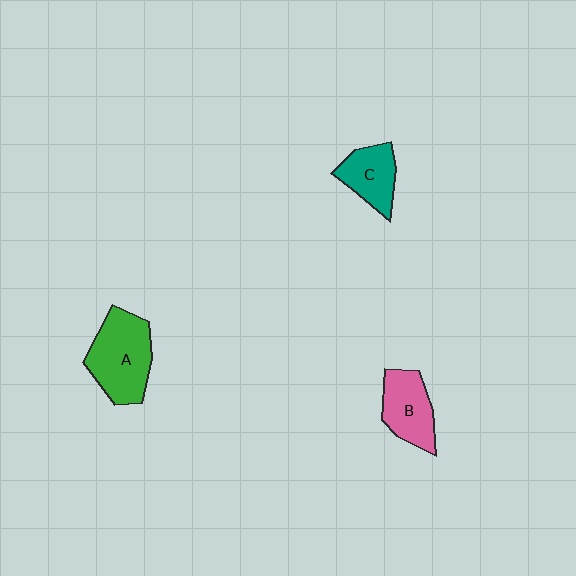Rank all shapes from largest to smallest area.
From largest to smallest: A (green), B (pink), C (teal).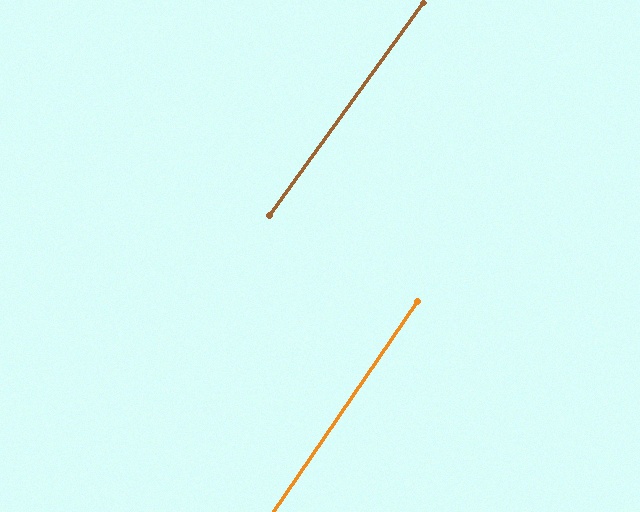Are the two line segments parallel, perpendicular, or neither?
Parallel — their directions differ by only 1.5°.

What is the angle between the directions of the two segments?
Approximately 1 degree.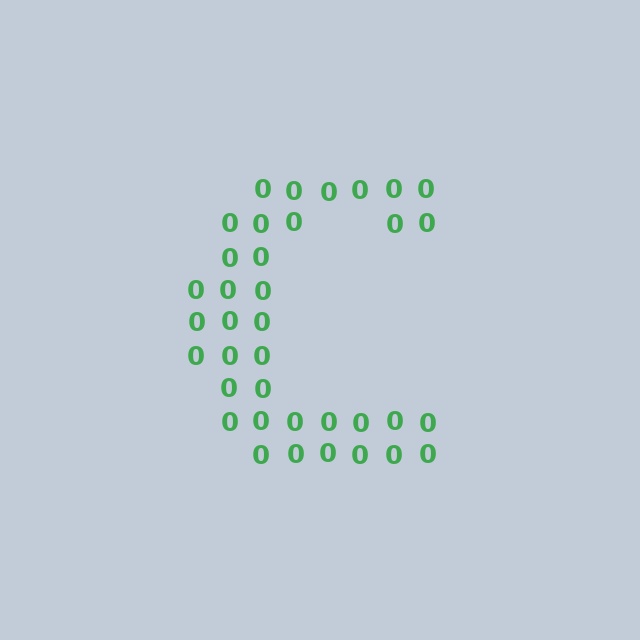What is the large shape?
The large shape is the letter C.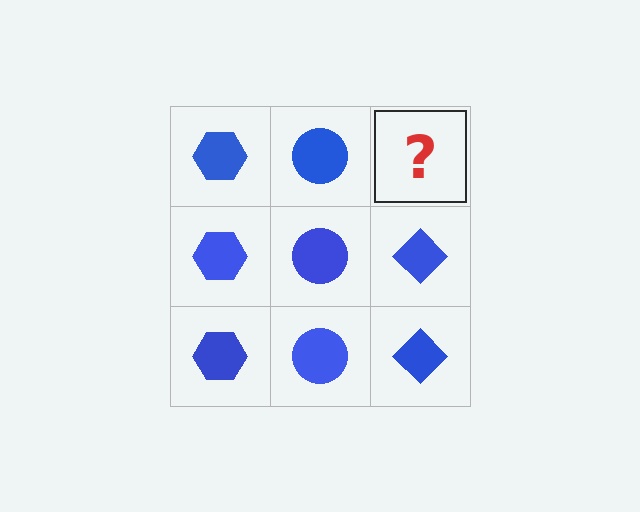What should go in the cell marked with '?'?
The missing cell should contain a blue diamond.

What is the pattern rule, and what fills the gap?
The rule is that each column has a consistent shape. The gap should be filled with a blue diamond.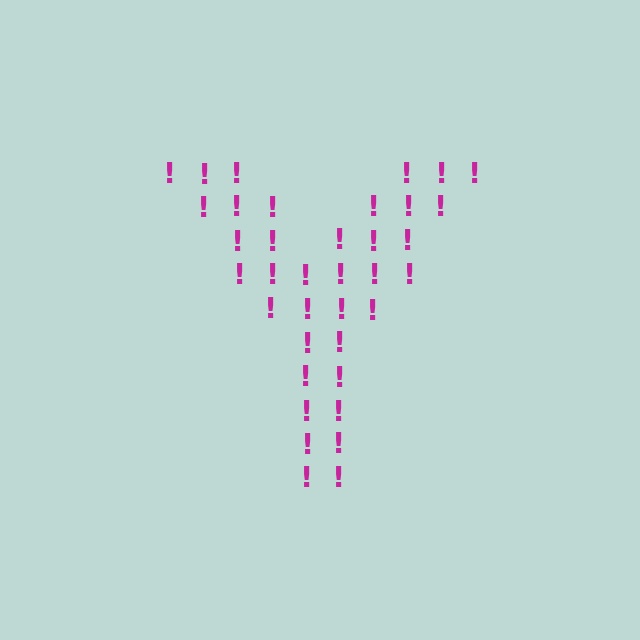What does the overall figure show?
The overall figure shows the letter Y.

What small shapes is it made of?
It is made of small exclamation marks.